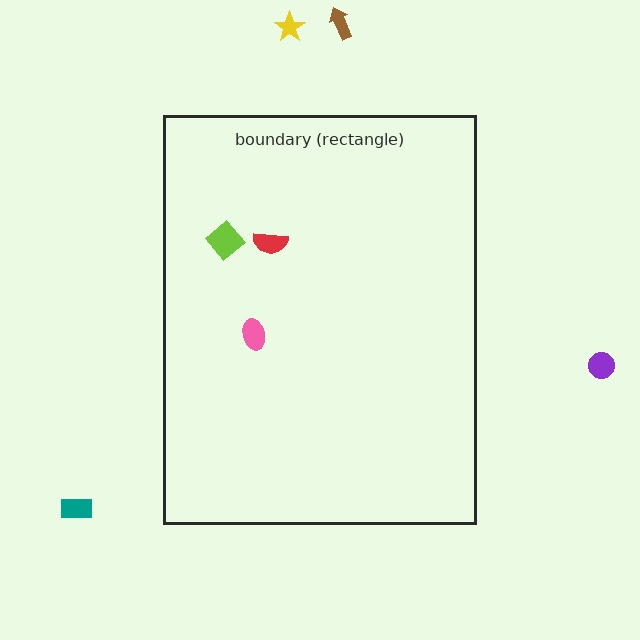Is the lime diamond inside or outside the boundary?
Inside.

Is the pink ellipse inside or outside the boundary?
Inside.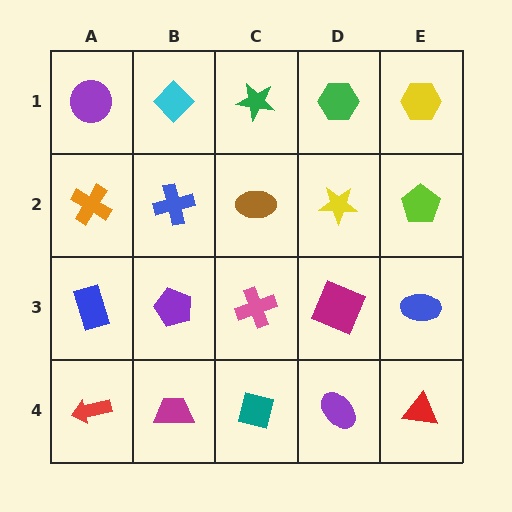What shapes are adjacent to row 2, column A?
A purple circle (row 1, column A), a blue rectangle (row 3, column A), a blue cross (row 2, column B).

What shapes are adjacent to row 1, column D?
A yellow star (row 2, column D), a green star (row 1, column C), a yellow hexagon (row 1, column E).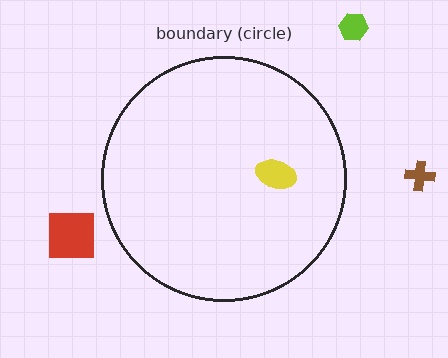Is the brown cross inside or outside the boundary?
Outside.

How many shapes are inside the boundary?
1 inside, 3 outside.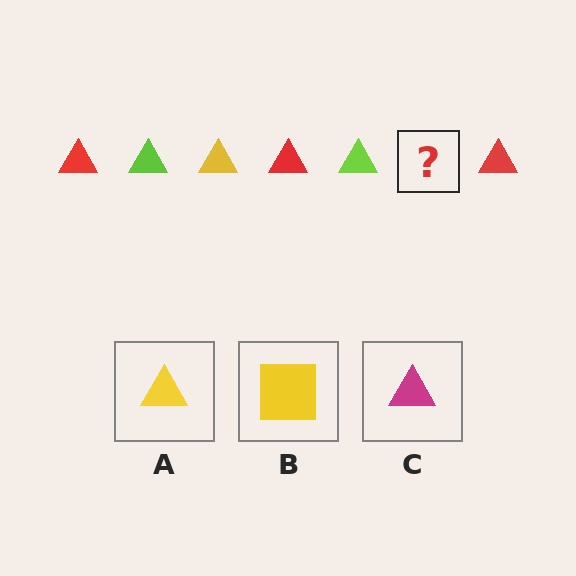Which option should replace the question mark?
Option A.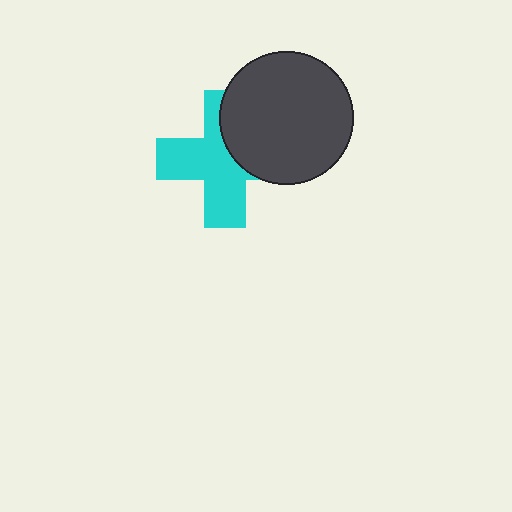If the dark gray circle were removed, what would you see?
You would see the complete cyan cross.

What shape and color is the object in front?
The object in front is a dark gray circle.